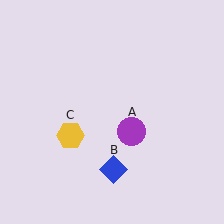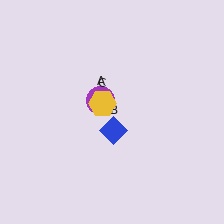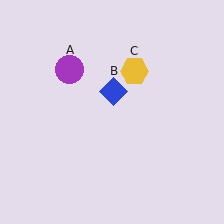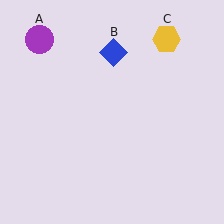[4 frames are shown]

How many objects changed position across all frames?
3 objects changed position: purple circle (object A), blue diamond (object B), yellow hexagon (object C).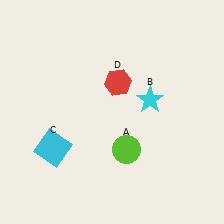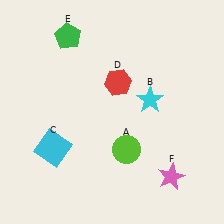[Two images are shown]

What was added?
A green pentagon (E), a pink star (F) were added in Image 2.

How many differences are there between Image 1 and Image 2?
There are 2 differences between the two images.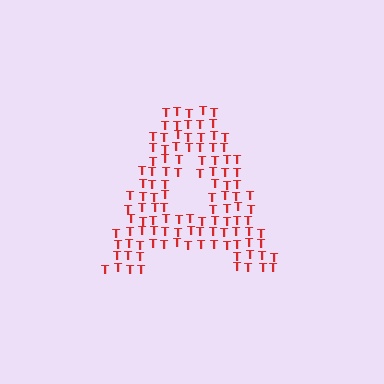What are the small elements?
The small elements are letter T's.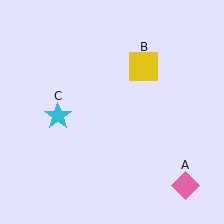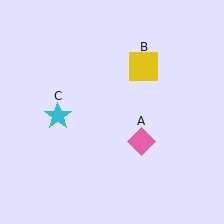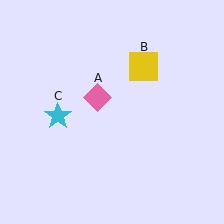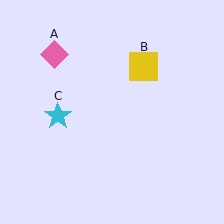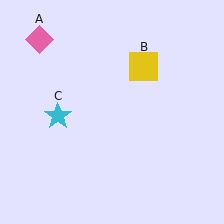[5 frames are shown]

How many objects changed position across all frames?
1 object changed position: pink diamond (object A).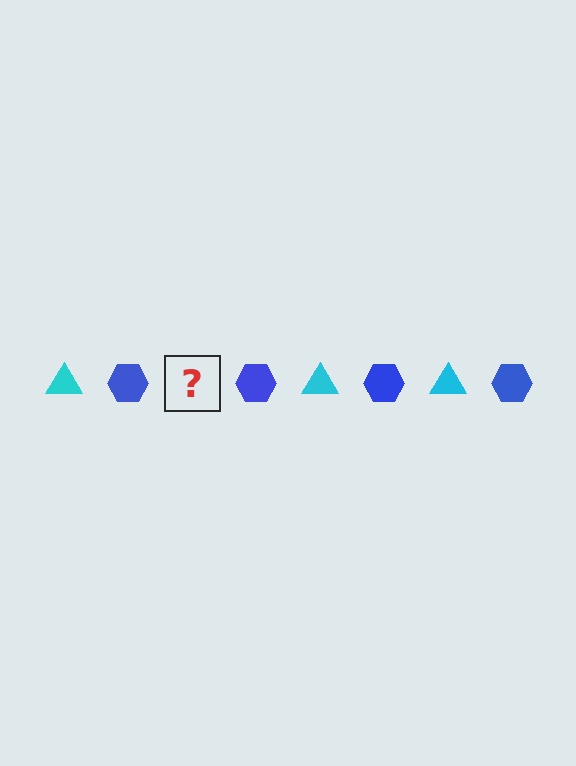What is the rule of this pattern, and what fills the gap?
The rule is that the pattern alternates between cyan triangle and blue hexagon. The gap should be filled with a cyan triangle.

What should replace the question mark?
The question mark should be replaced with a cyan triangle.